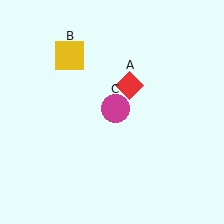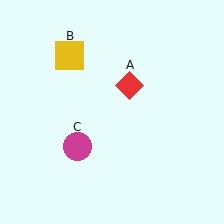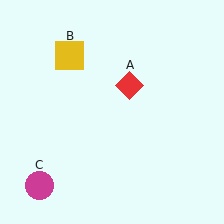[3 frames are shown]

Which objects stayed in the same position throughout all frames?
Red diamond (object A) and yellow square (object B) remained stationary.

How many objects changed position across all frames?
1 object changed position: magenta circle (object C).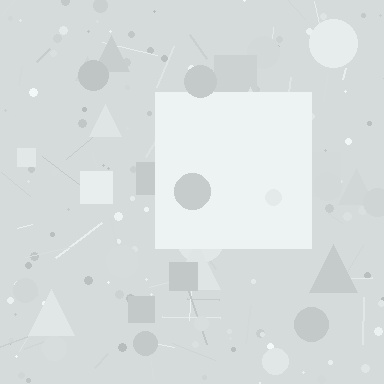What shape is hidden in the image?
A square is hidden in the image.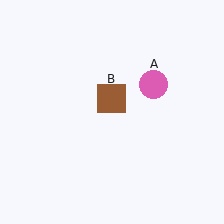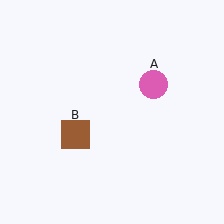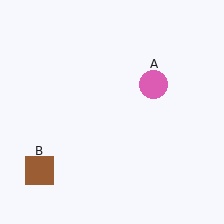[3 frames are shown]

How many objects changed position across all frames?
1 object changed position: brown square (object B).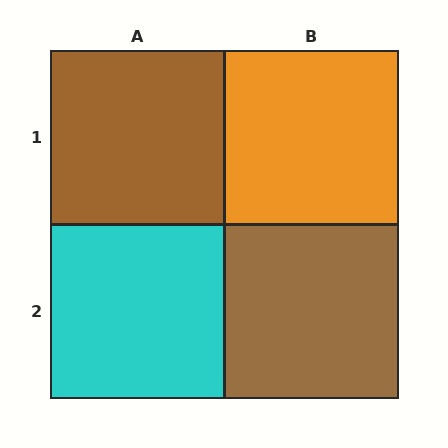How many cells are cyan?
1 cell is cyan.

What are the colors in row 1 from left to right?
Brown, orange.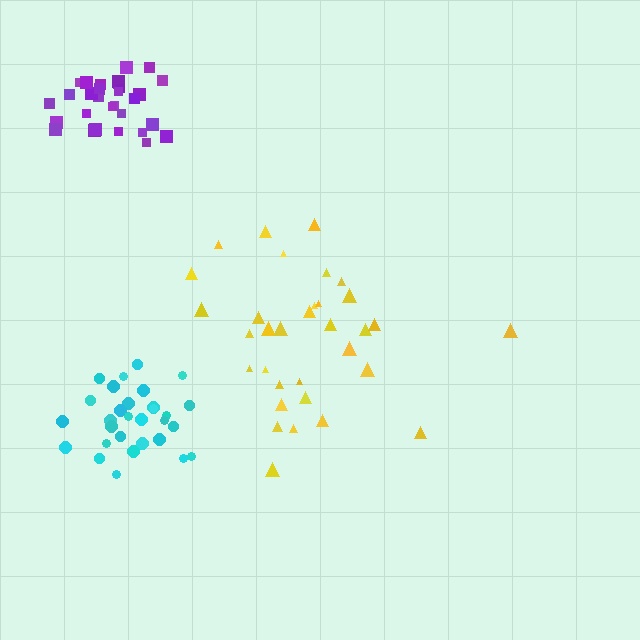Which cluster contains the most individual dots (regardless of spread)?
Yellow (33).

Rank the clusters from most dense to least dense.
purple, cyan, yellow.